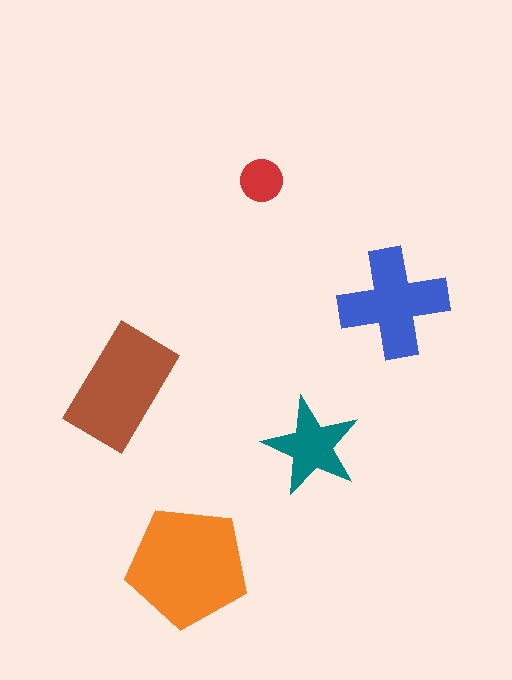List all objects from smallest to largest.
The red circle, the teal star, the blue cross, the brown rectangle, the orange pentagon.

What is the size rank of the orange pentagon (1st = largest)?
1st.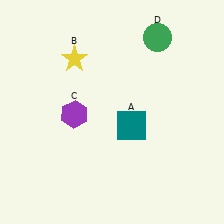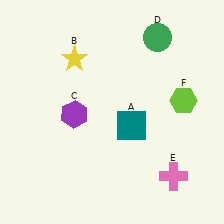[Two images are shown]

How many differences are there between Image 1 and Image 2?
There are 2 differences between the two images.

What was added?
A pink cross (E), a lime hexagon (F) were added in Image 2.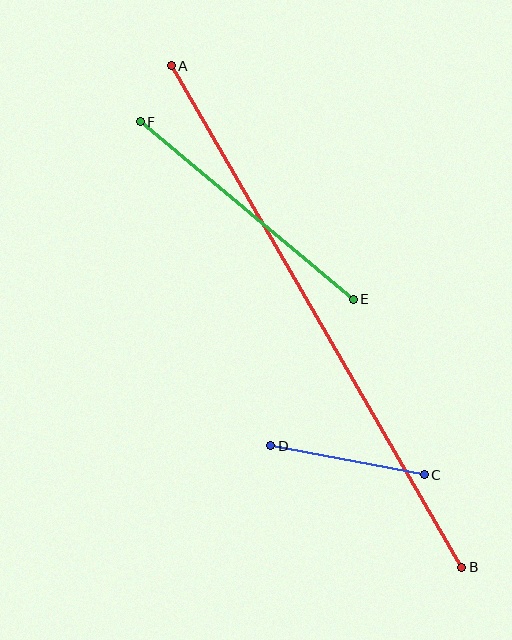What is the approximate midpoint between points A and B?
The midpoint is at approximately (316, 317) pixels.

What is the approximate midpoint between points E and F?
The midpoint is at approximately (247, 210) pixels.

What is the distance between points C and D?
The distance is approximately 156 pixels.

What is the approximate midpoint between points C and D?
The midpoint is at approximately (347, 460) pixels.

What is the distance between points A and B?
The distance is approximately 580 pixels.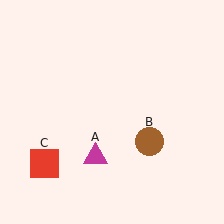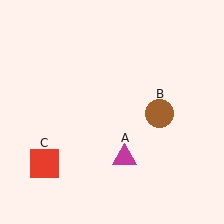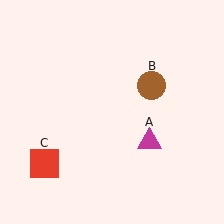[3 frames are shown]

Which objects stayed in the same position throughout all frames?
Red square (object C) remained stationary.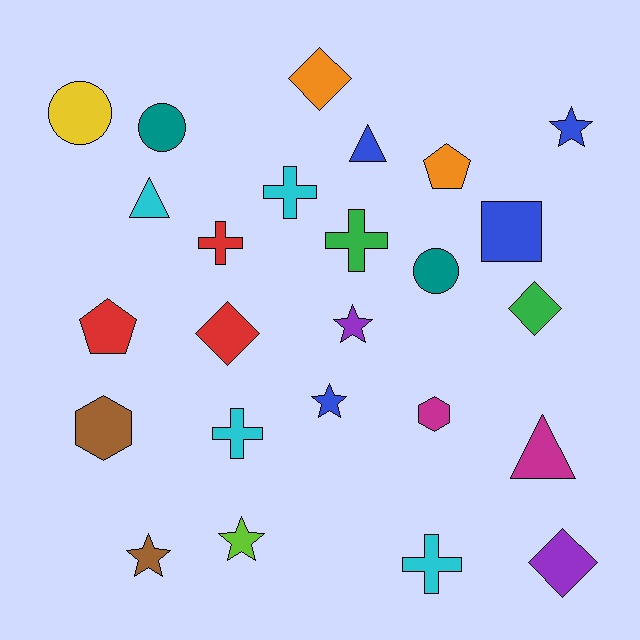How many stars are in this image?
There are 5 stars.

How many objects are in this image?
There are 25 objects.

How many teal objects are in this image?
There are 2 teal objects.